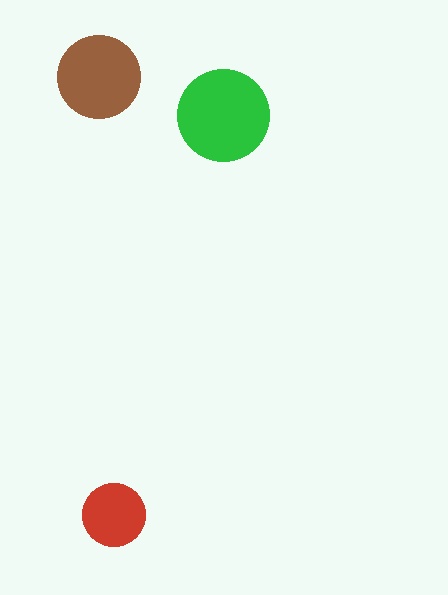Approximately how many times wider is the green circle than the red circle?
About 1.5 times wider.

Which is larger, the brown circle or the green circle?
The green one.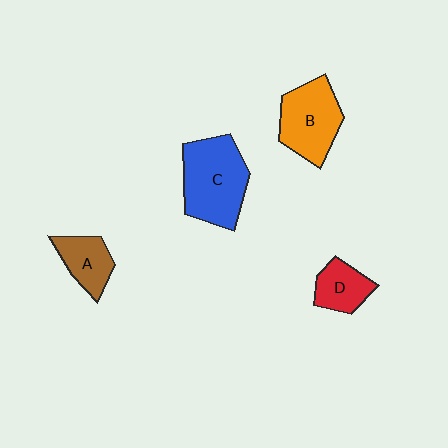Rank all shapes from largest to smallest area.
From largest to smallest: C (blue), B (orange), A (brown), D (red).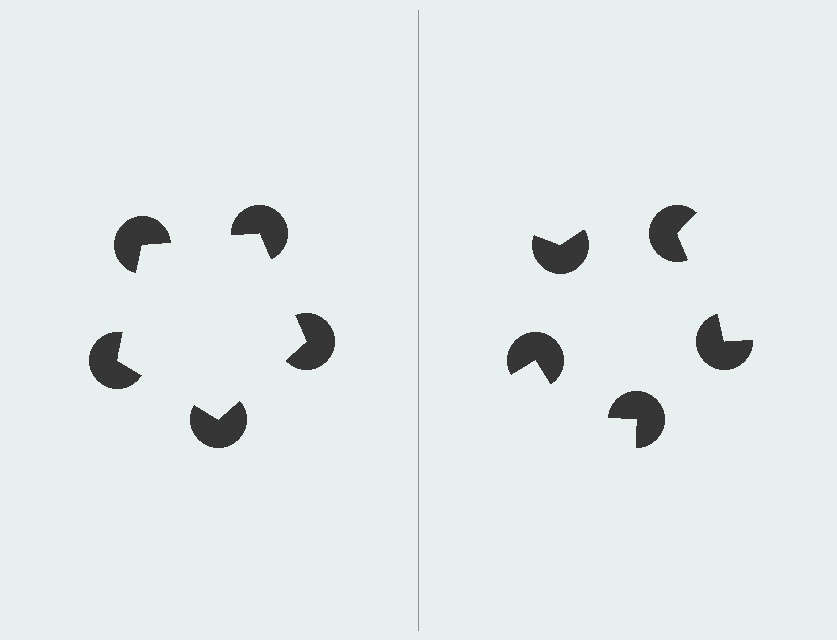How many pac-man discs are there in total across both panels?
10 — 5 on each side.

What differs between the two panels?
The pac-man discs are positioned identically on both sides; only the wedge orientations differ. On the left they align to a pentagon; on the right they are misaligned.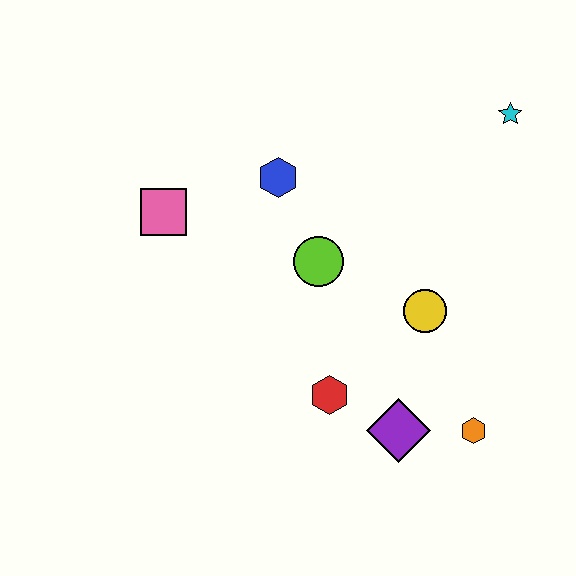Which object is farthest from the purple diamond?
The cyan star is farthest from the purple diamond.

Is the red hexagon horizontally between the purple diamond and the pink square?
Yes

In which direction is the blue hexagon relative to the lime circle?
The blue hexagon is above the lime circle.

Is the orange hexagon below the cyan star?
Yes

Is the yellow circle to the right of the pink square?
Yes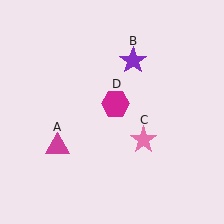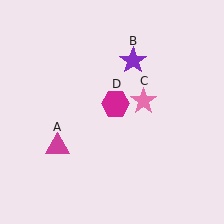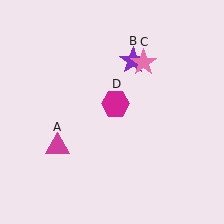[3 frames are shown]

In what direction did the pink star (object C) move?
The pink star (object C) moved up.